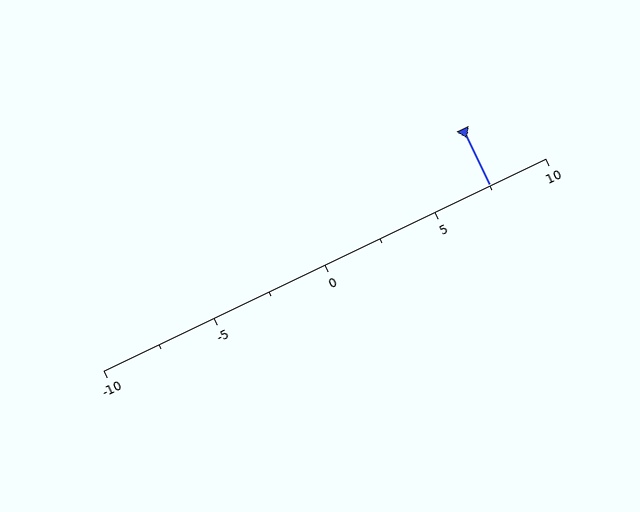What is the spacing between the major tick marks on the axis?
The major ticks are spaced 5 apart.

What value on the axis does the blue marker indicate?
The marker indicates approximately 7.5.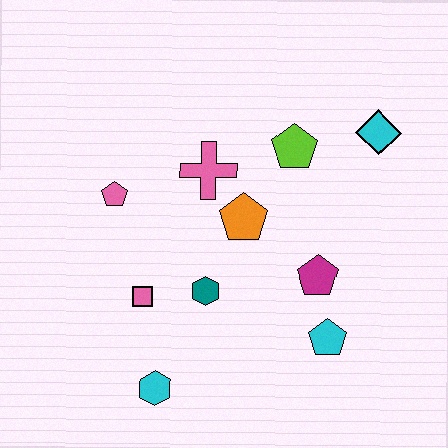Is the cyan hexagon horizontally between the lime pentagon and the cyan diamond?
No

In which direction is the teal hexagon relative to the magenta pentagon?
The teal hexagon is to the left of the magenta pentagon.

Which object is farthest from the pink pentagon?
The cyan diamond is farthest from the pink pentagon.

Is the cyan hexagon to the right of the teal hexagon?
No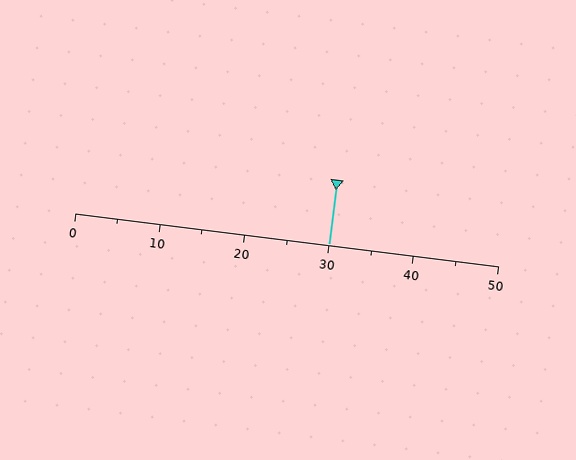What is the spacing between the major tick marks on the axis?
The major ticks are spaced 10 apart.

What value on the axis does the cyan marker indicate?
The marker indicates approximately 30.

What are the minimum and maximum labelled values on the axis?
The axis runs from 0 to 50.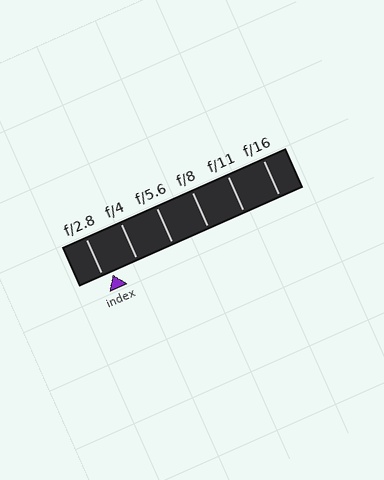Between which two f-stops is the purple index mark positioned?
The index mark is between f/2.8 and f/4.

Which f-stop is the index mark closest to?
The index mark is closest to f/2.8.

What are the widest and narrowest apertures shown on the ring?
The widest aperture shown is f/2.8 and the narrowest is f/16.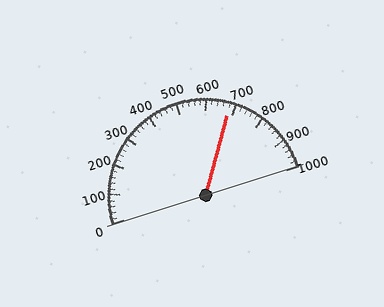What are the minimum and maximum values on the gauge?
The gauge ranges from 0 to 1000.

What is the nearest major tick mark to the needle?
The nearest major tick mark is 700.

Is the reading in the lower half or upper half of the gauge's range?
The reading is in the upper half of the range (0 to 1000).